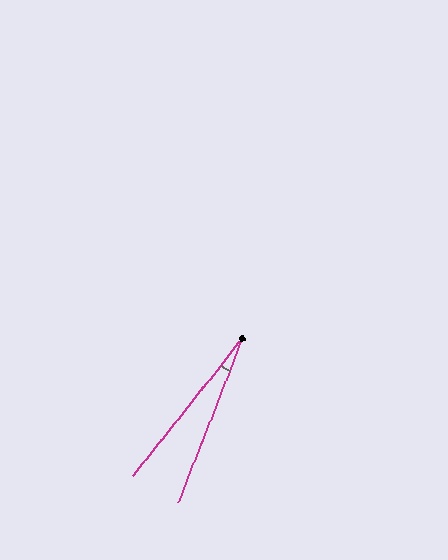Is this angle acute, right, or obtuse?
It is acute.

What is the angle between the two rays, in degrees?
Approximately 17 degrees.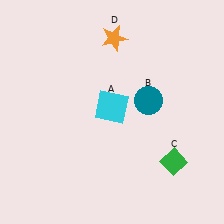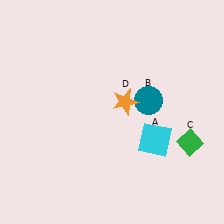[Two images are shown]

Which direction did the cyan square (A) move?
The cyan square (A) moved right.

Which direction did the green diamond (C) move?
The green diamond (C) moved up.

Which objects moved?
The objects that moved are: the cyan square (A), the green diamond (C), the orange star (D).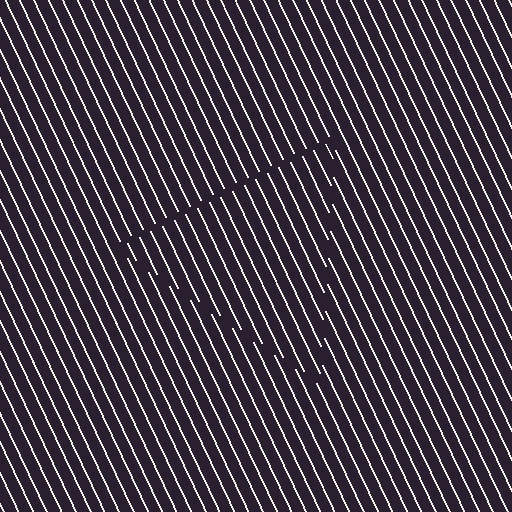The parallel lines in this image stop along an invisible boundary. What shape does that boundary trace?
An illusory triangle. The interior of the shape contains the same grating, shifted by half a period — the contour is defined by the phase discontinuity where line-ends from the inner and outer gratings abut.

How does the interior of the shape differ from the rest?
The interior of the shape contains the same grating, shifted by half a period — the contour is defined by the phase discontinuity where line-ends from the inner and outer gratings abut.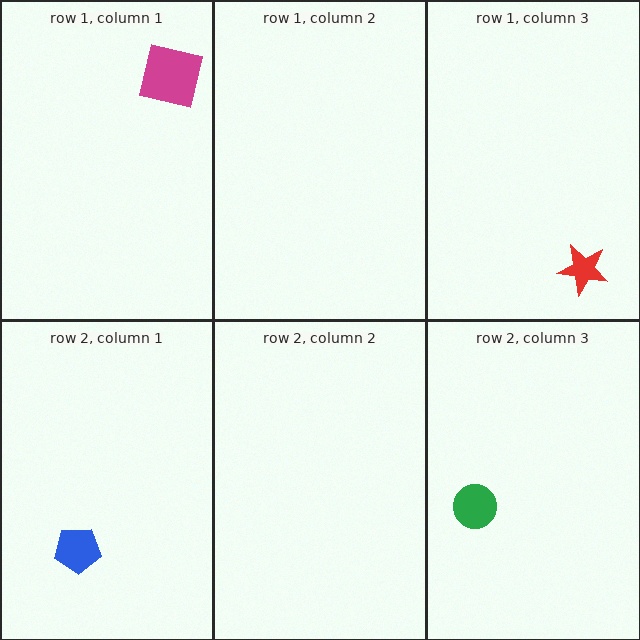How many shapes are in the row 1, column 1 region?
1.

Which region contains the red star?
The row 1, column 3 region.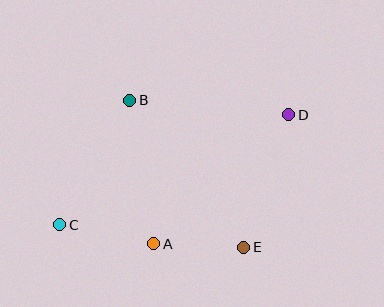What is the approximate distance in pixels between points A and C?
The distance between A and C is approximately 96 pixels.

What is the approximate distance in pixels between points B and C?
The distance between B and C is approximately 143 pixels.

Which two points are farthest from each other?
Points C and D are farthest from each other.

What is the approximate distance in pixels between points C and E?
The distance between C and E is approximately 185 pixels.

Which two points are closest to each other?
Points A and E are closest to each other.